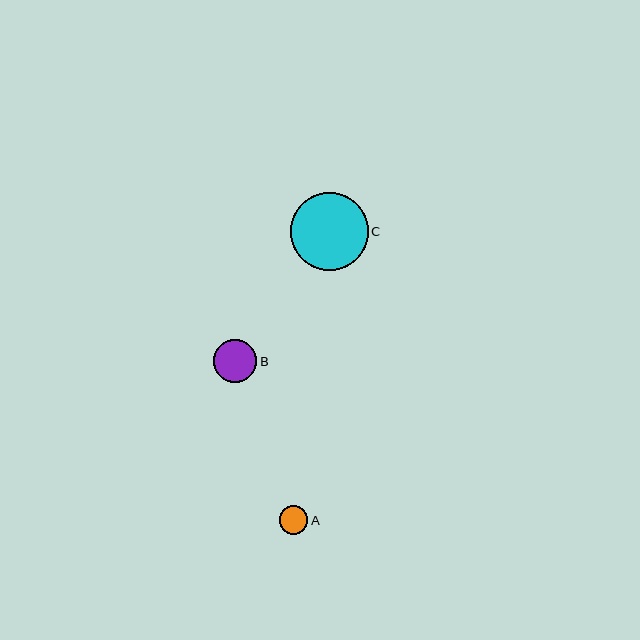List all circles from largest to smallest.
From largest to smallest: C, B, A.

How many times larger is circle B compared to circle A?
Circle B is approximately 1.5 times the size of circle A.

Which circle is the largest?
Circle C is the largest with a size of approximately 78 pixels.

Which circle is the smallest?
Circle A is the smallest with a size of approximately 29 pixels.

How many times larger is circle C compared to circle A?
Circle C is approximately 2.7 times the size of circle A.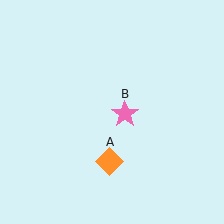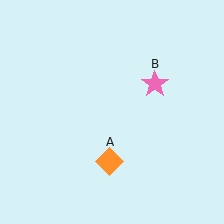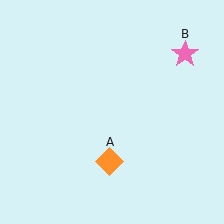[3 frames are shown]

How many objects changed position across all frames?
1 object changed position: pink star (object B).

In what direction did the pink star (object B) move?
The pink star (object B) moved up and to the right.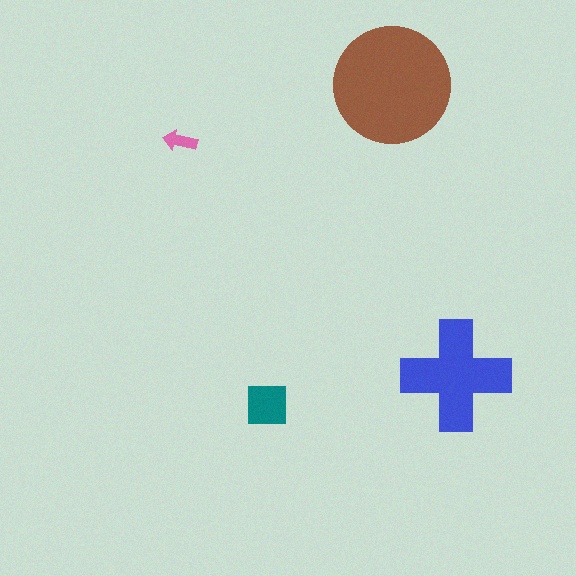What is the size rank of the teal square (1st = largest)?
3rd.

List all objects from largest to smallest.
The brown circle, the blue cross, the teal square, the pink arrow.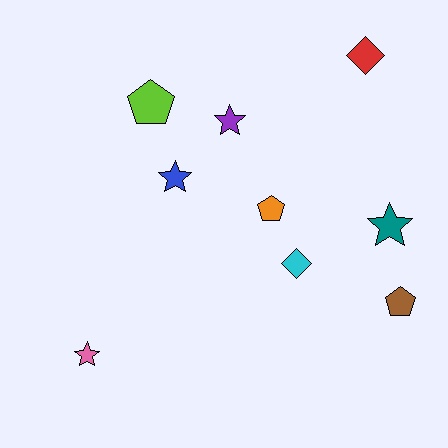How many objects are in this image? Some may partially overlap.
There are 9 objects.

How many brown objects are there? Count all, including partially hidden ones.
There is 1 brown object.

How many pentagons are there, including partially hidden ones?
There are 3 pentagons.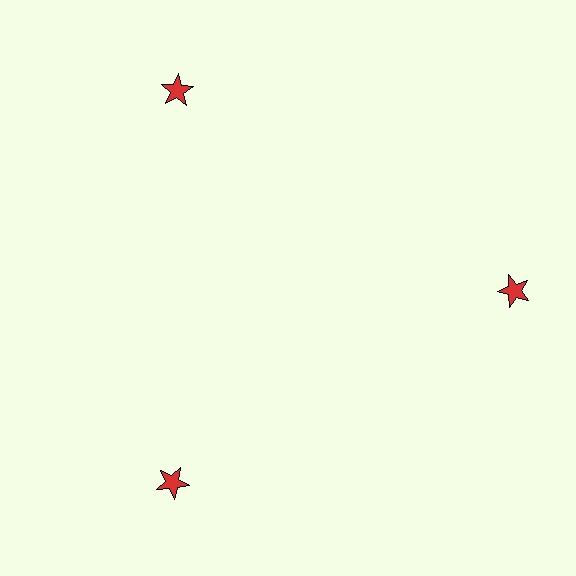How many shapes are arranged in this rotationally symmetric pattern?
There are 3 shapes, arranged in 3 groups of 1.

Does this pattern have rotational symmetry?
Yes, this pattern has 3-fold rotational symmetry. It looks the same after rotating 120 degrees around the center.